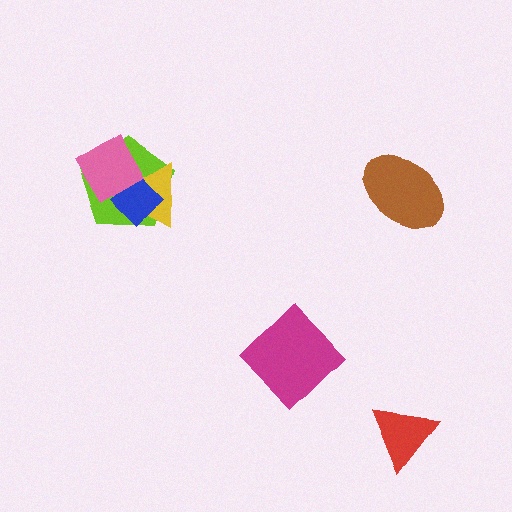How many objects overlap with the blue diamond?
3 objects overlap with the blue diamond.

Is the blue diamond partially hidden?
Yes, it is partially covered by another shape.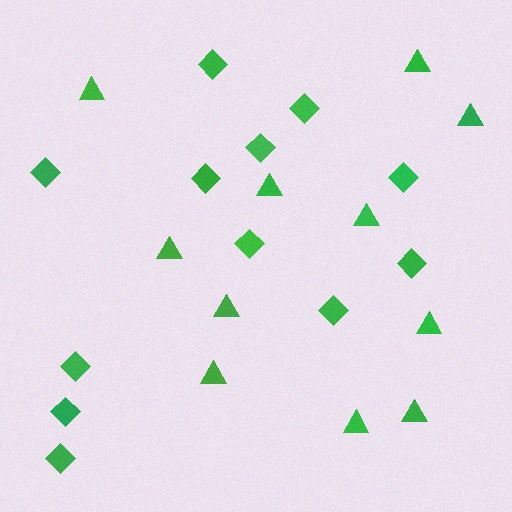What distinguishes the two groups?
There are 2 groups: one group of triangles (11) and one group of diamonds (12).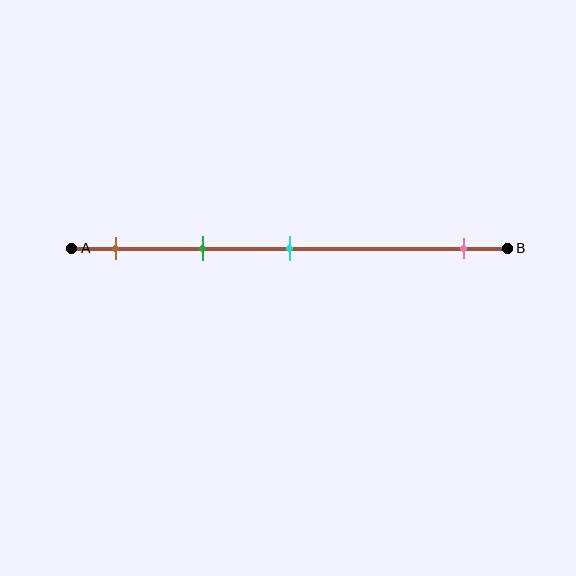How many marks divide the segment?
There are 4 marks dividing the segment.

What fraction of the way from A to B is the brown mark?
The brown mark is approximately 10% (0.1) of the way from A to B.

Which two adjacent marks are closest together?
The brown and green marks are the closest adjacent pair.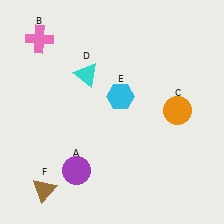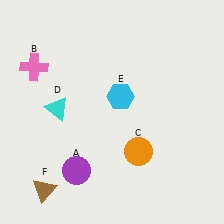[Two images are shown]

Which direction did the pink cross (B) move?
The pink cross (B) moved down.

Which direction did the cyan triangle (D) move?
The cyan triangle (D) moved down.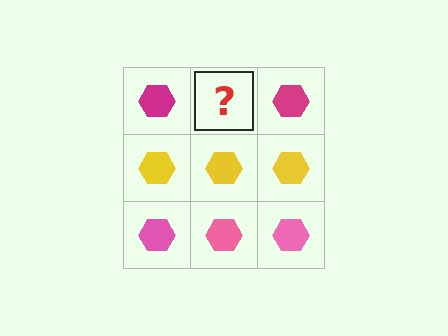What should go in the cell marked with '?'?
The missing cell should contain a magenta hexagon.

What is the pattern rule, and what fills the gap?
The rule is that each row has a consistent color. The gap should be filled with a magenta hexagon.